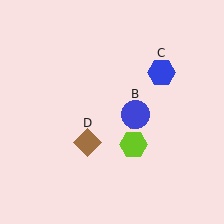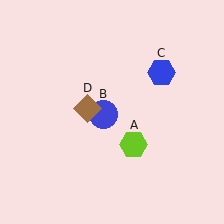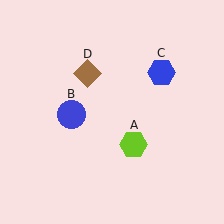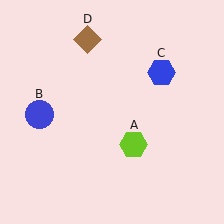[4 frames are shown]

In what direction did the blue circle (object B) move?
The blue circle (object B) moved left.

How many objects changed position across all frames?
2 objects changed position: blue circle (object B), brown diamond (object D).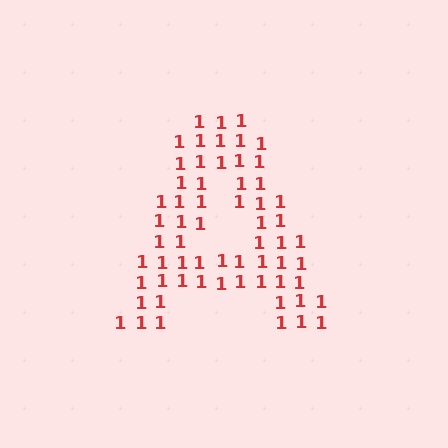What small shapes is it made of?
It is made of small digit 1's.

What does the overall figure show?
The overall figure shows the letter A.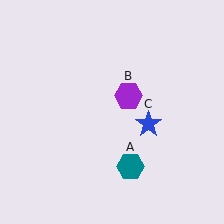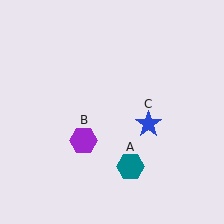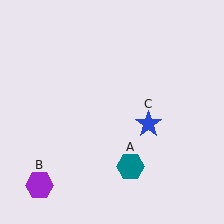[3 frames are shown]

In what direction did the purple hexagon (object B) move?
The purple hexagon (object B) moved down and to the left.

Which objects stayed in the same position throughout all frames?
Teal hexagon (object A) and blue star (object C) remained stationary.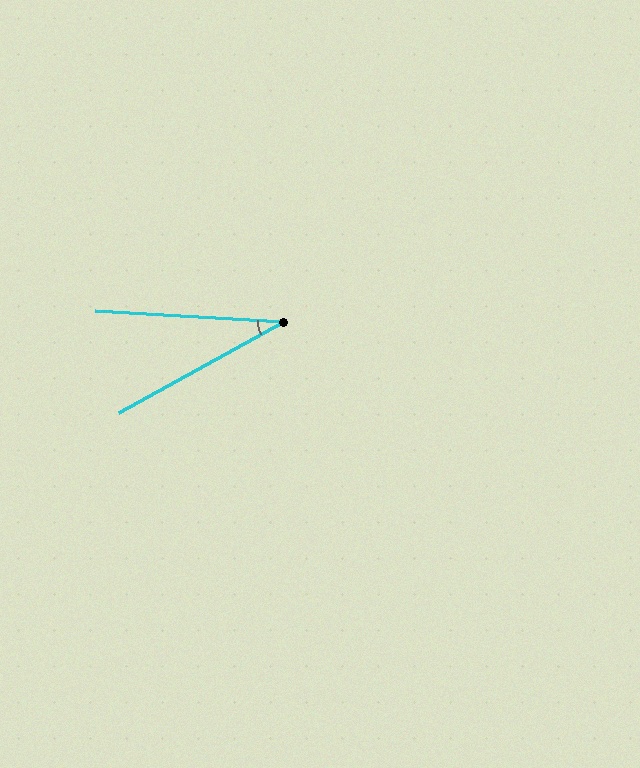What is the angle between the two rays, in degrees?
Approximately 32 degrees.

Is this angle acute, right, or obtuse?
It is acute.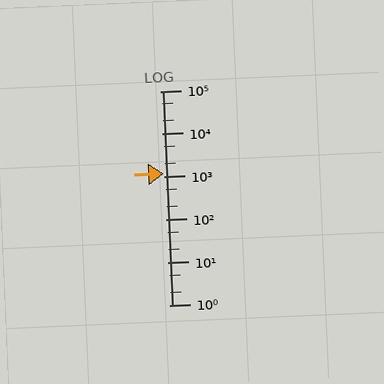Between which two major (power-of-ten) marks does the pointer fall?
The pointer is between 1000 and 10000.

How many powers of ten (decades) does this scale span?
The scale spans 5 decades, from 1 to 100000.